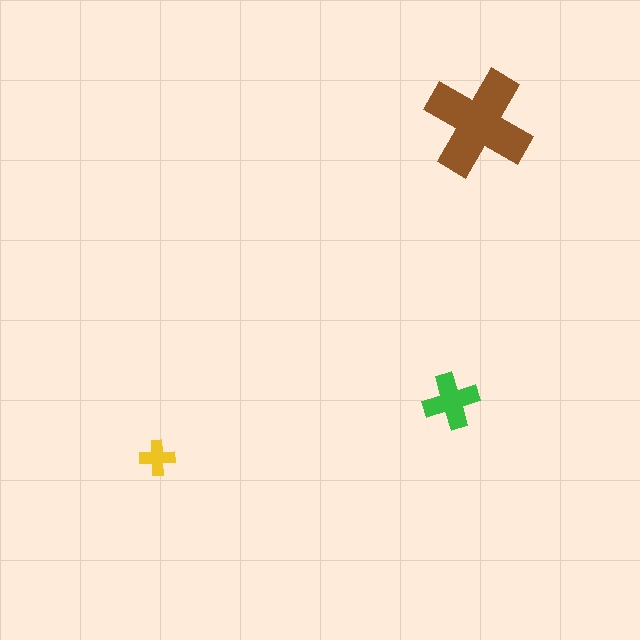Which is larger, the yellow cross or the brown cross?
The brown one.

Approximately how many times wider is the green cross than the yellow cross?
About 1.5 times wider.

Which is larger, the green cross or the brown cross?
The brown one.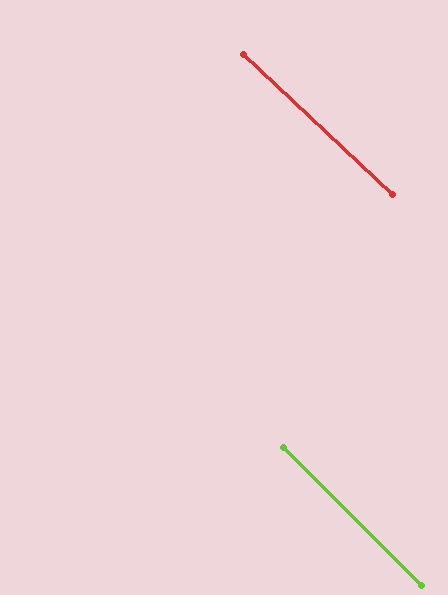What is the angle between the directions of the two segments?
Approximately 2 degrees.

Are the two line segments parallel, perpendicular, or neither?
Parallel — their directions differ by only 1.6°.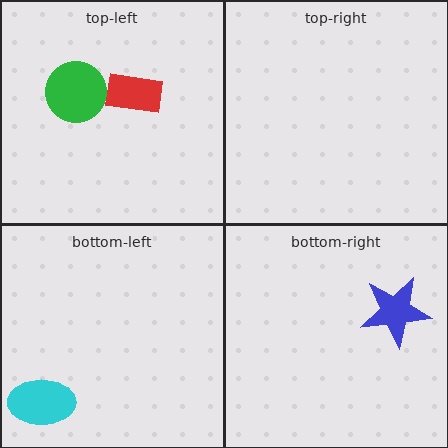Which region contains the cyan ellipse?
The bottom-left region.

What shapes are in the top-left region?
The red rectangle, the green circle.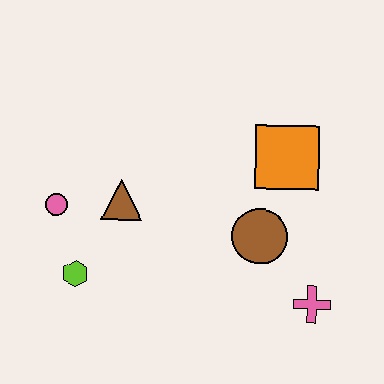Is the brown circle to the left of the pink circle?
No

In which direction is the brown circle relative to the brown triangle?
The brown circle is to the right of the brown triangle.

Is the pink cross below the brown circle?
Yes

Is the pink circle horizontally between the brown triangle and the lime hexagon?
No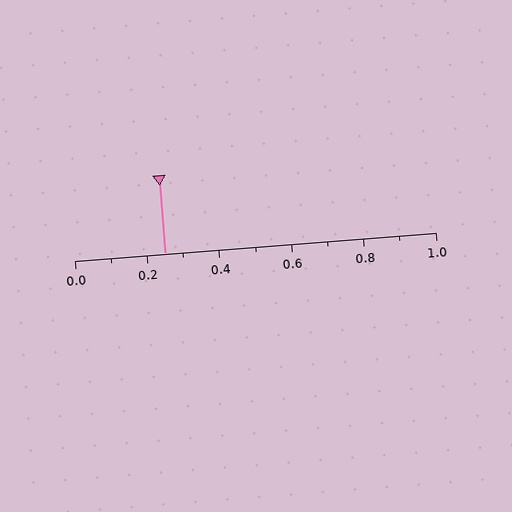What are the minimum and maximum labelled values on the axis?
The axis runs from 0.0 to 1.0.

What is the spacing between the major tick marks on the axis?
The major ticks are spaced 0.2 apart.